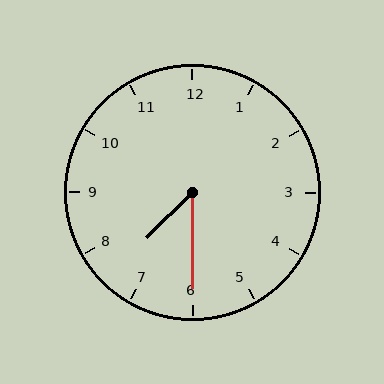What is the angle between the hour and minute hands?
Approximately 45 degrees.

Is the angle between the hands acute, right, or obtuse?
It is acute.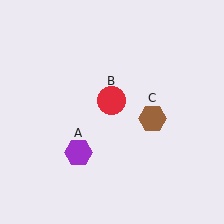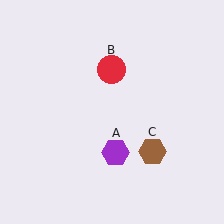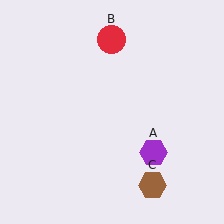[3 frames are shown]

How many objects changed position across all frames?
3 objects changed position: purple hexagon (object A), red circle (object B), brown hexagon (object C).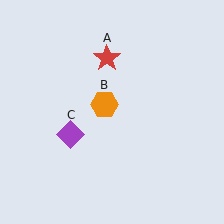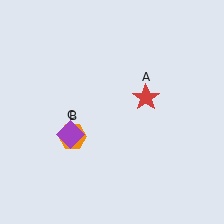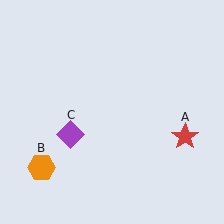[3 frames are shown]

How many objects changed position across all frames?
2 objects changed position: red star (object A), orange hexagon (object B).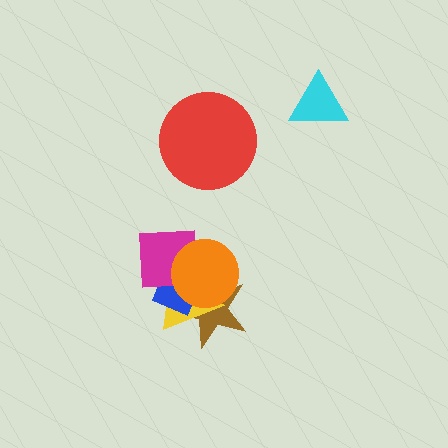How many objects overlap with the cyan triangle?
0 objects overlap with the cyan triangle.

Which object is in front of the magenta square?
The orange circle is in front of the magenta square.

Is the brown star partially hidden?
Yes, it is partially covered by another shape.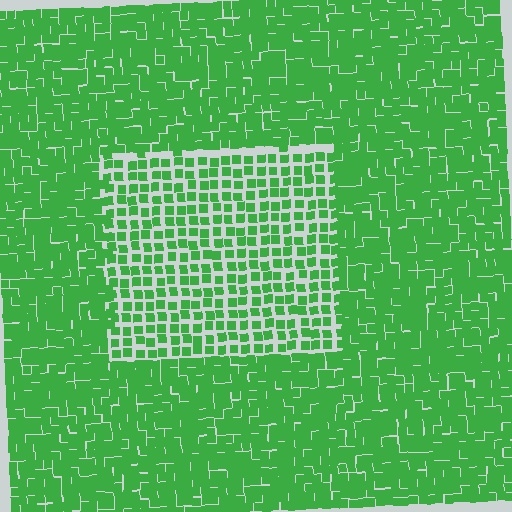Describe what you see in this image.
The image contains small green elements arranged at two different densities. A rectangle-shaped region is visible where the elements are less densely packed than the surrounding area.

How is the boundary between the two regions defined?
The boundary is defined by a change in element density (approximately 1.9x ratio). All elements are the same color, size, and shape.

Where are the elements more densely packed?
The elements are more densely packed outside the rectangle boundary.